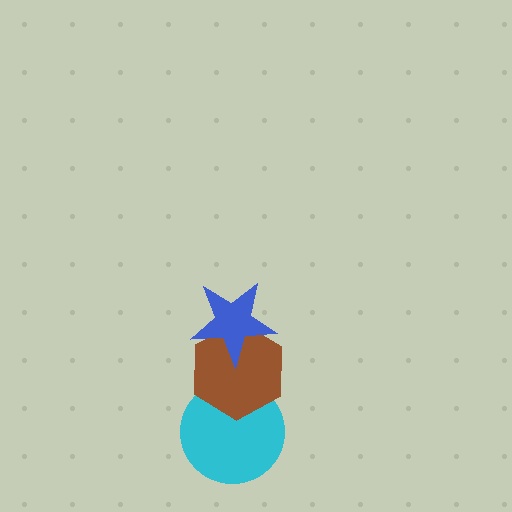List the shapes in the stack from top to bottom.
From top to bottom: the blue star, the brown hexagon, the cyan circle.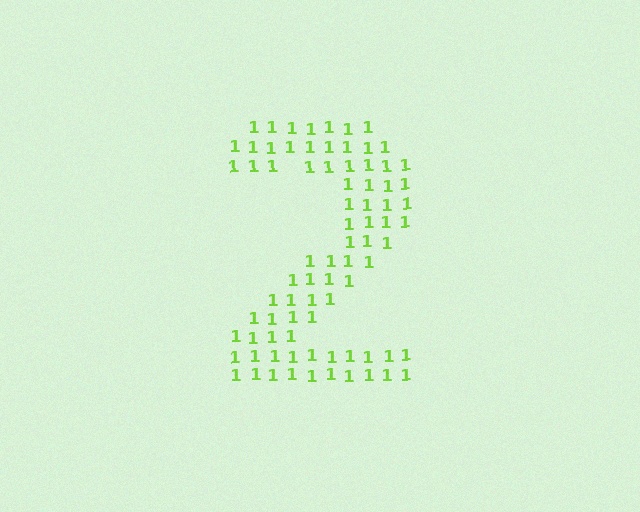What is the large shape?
The large shape is the digit 2.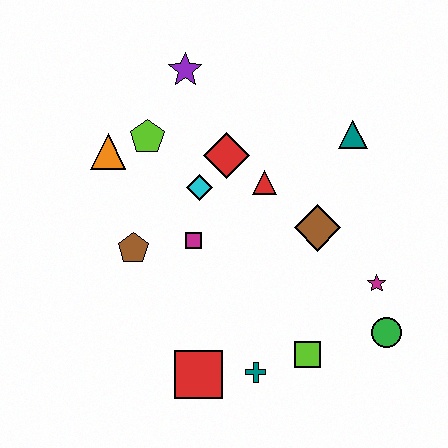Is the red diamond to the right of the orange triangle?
Yes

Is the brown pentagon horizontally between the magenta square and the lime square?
No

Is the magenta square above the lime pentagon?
No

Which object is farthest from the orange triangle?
The green circle is farthest from the orange triangle.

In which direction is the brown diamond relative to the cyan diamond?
The brown diamond is to the right of the cyan diamond.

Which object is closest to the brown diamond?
The red triangle is closest to the brown diamond.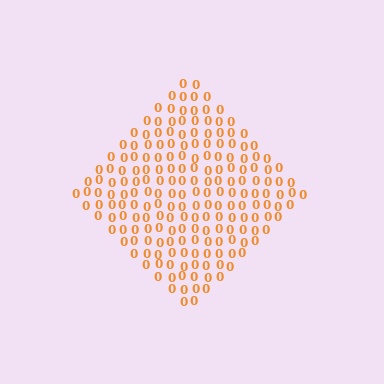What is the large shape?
The large shape is a diamond.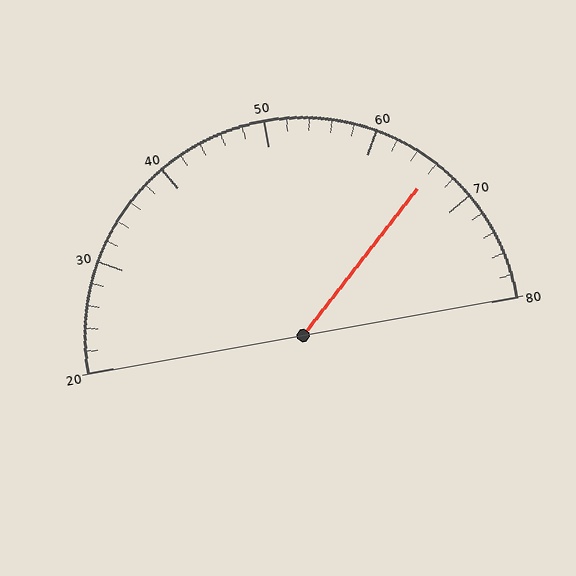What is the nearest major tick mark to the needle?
The nearest major tick mark is 70.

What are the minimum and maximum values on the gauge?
The gauge ranges from 20 to 80.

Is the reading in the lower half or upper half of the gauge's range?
The reading is in the upper half of the range (20 to 80).